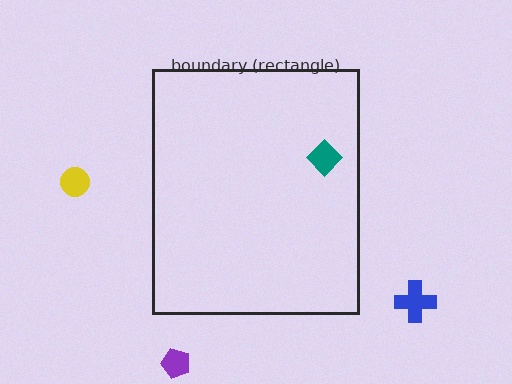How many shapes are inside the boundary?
1 inside, 3 outside.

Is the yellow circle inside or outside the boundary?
Outside.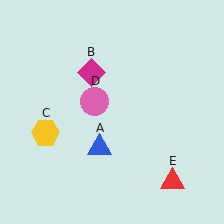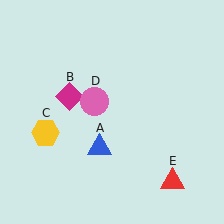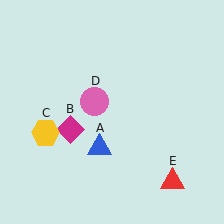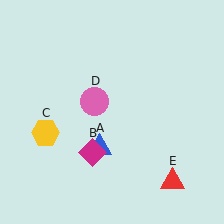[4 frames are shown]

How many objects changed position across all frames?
1 object changed position: magenta diamond (object B).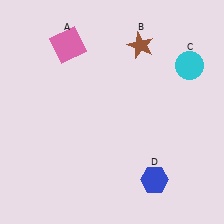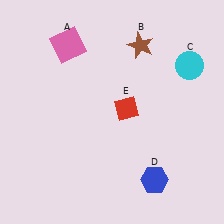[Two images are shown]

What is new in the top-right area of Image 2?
A red diamond (E) was added in the top-right area of Image 2.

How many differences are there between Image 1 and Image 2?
There is 1 difference between the two images.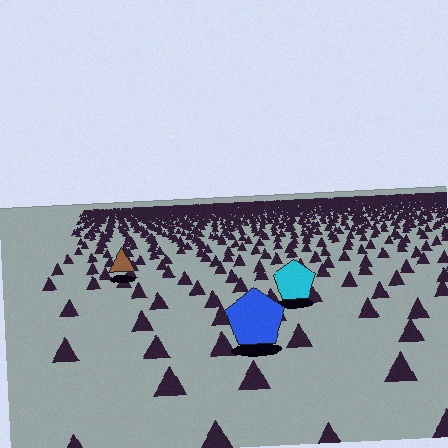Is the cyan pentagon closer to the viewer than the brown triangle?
Yes. The cyan pentagon is closer — you can tell from the texture gradient: the ground texture is coarser near it.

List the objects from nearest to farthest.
From nearest to farthest: the blue pentagon, the cyan pentagon, the brown triangle.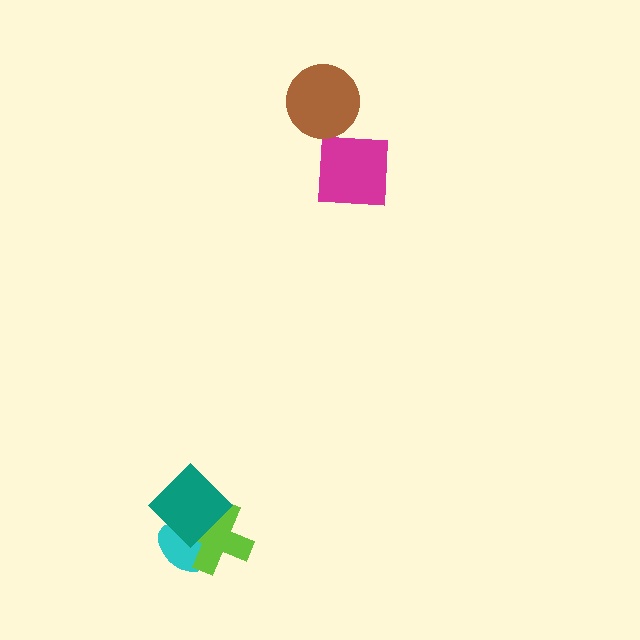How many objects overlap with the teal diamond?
2 objects overlap with the teal diamond.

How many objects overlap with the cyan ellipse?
2 objects overlap with the cyan ellipse.